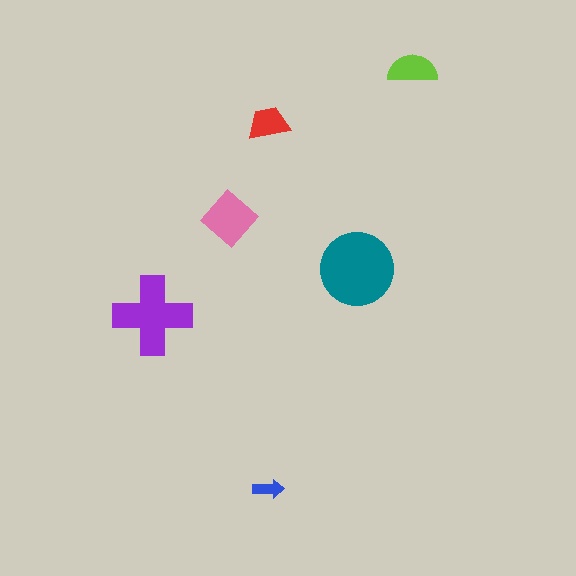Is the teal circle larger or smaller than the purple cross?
Larger.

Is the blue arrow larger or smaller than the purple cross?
Smaller.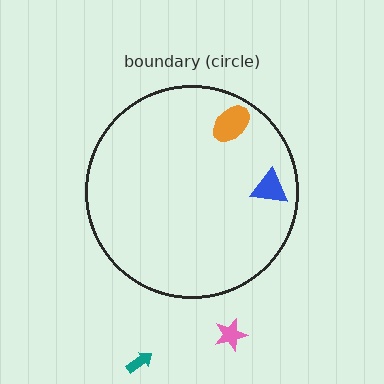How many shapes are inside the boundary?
2 inside, 2 outside.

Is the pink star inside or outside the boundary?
Outside.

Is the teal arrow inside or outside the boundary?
Outside.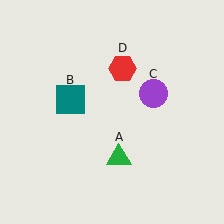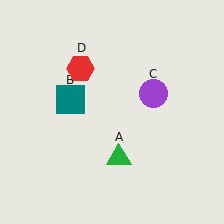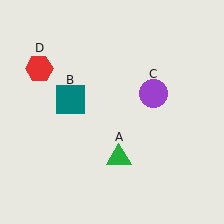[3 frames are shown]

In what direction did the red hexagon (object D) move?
The red hexagon (object D) moved left.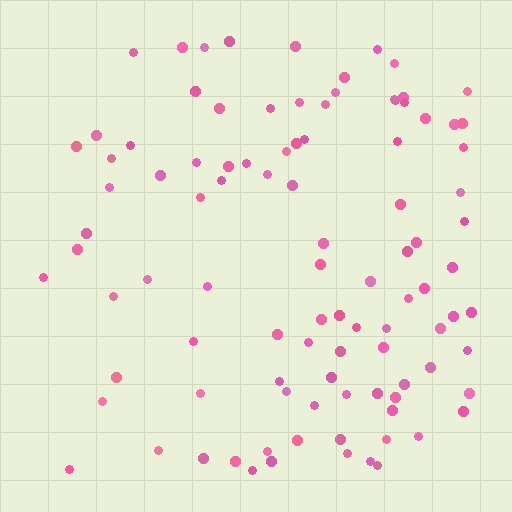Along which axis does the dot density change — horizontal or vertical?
Horizontal.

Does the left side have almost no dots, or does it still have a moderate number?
Still a moderate number, just noticeably fewer than the right.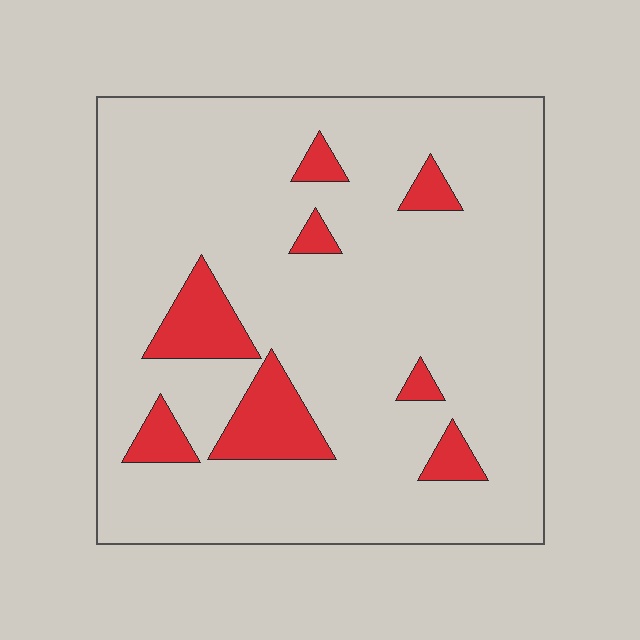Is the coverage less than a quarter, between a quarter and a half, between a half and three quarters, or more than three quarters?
Less than a quarter.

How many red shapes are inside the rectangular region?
8.